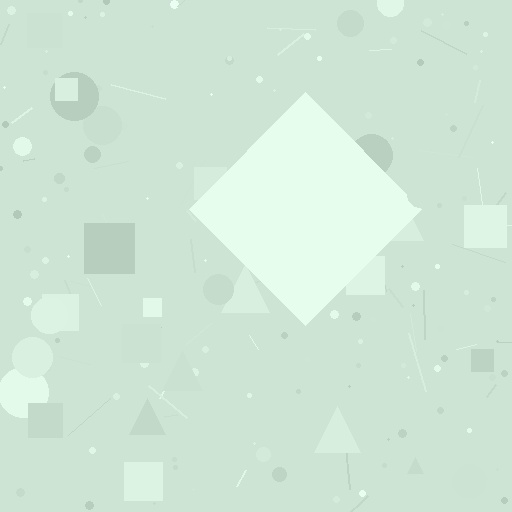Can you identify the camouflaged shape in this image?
The camouflaged shape is a diamond.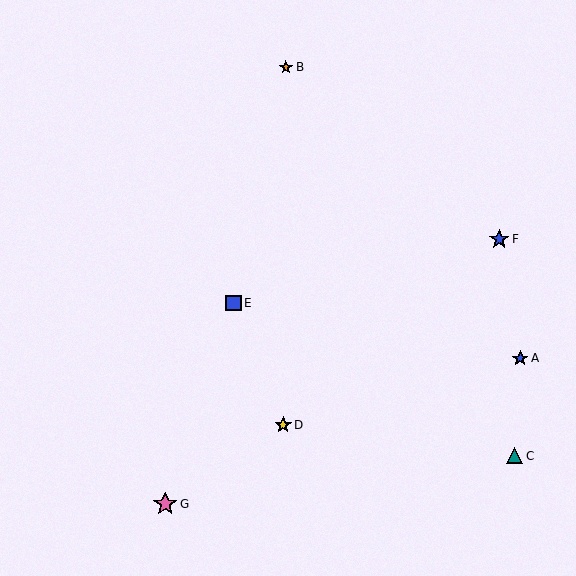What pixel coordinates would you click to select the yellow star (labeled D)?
Click at (283, 425) to select the yellow star D.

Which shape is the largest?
The pink star (labeled G) is the largest.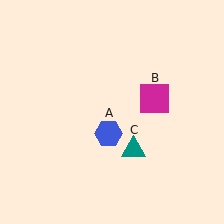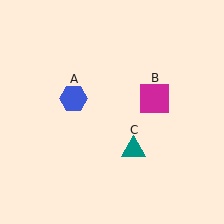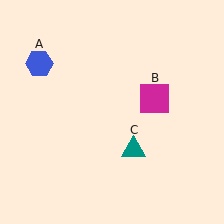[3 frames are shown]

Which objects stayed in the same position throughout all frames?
Magenta square (object B) and teal triangle (object C) remained stationary.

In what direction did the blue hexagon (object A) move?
The blue hexagon (object A) moved up and to the left.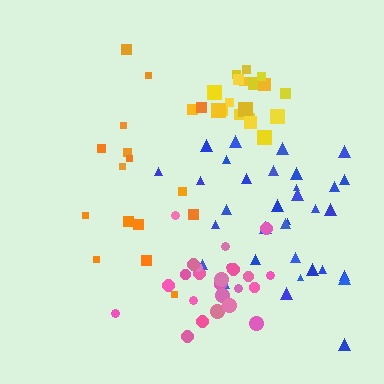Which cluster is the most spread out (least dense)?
Orange.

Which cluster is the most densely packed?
Yellow.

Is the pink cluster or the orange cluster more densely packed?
Pink.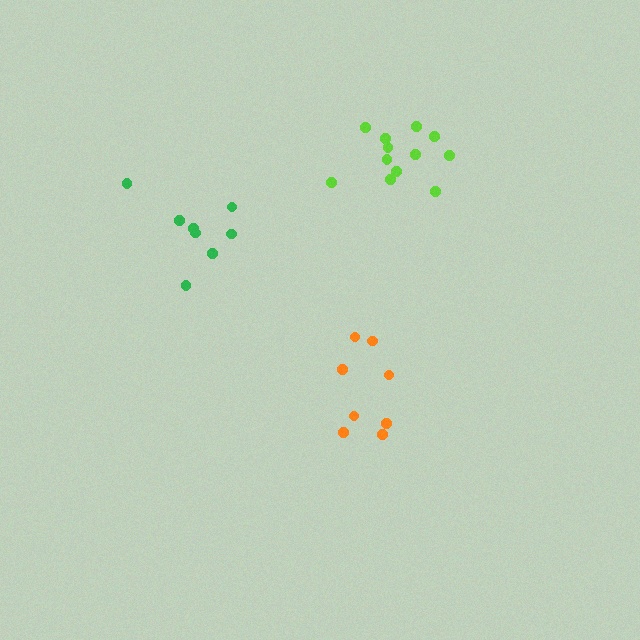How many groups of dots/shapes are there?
There are 3 groups.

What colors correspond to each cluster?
The clusters are colored: green, orange, lime.